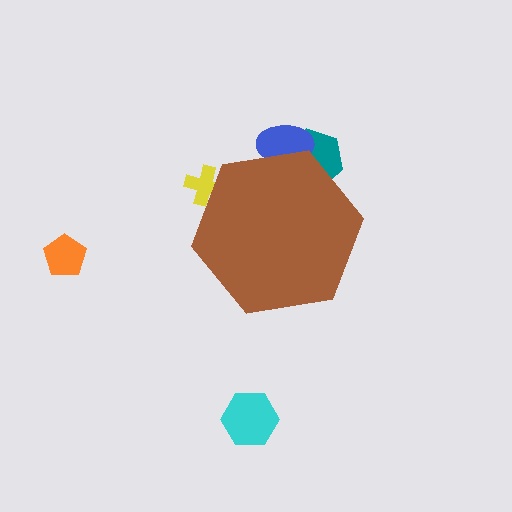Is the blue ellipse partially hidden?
Yes, the blue ellipse is partially hidden behind the brown hexagon.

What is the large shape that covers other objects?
A brown hexagon.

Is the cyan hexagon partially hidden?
No, the cyan hexagon is fully visible.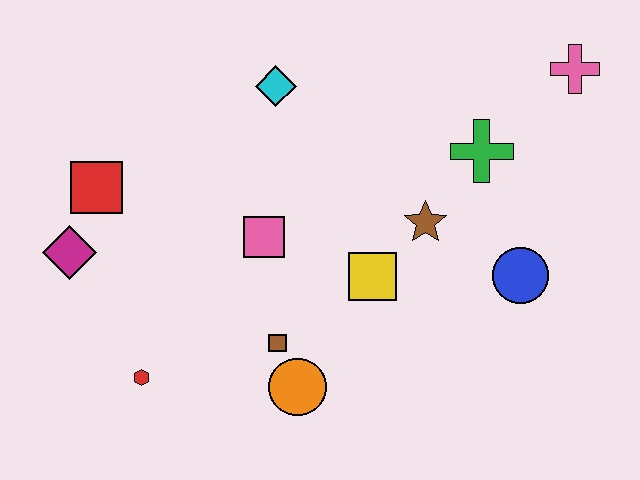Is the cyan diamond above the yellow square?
Yes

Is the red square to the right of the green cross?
No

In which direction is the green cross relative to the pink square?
The green cross is to the right of the pink square.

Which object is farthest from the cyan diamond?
The red hexagon is farthest from the cyan diamond.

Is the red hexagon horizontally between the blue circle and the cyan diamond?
No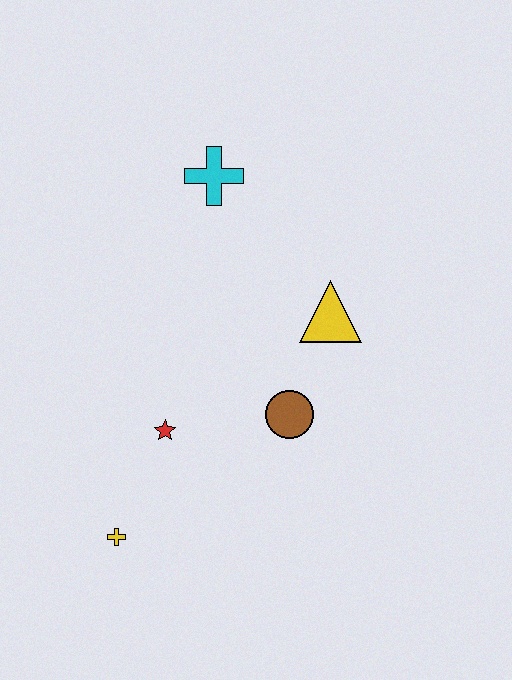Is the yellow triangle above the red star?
Yes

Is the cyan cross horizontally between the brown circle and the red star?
Yes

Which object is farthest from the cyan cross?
The yellow cross is farthest from the cyan cross.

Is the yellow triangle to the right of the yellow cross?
Yes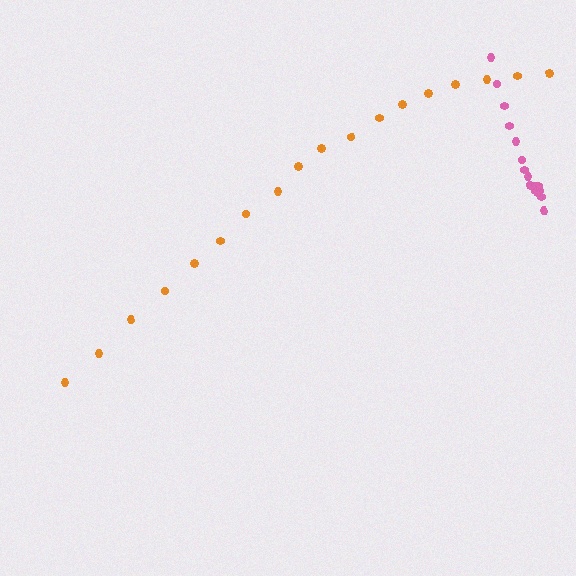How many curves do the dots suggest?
There are 2 distinct paths.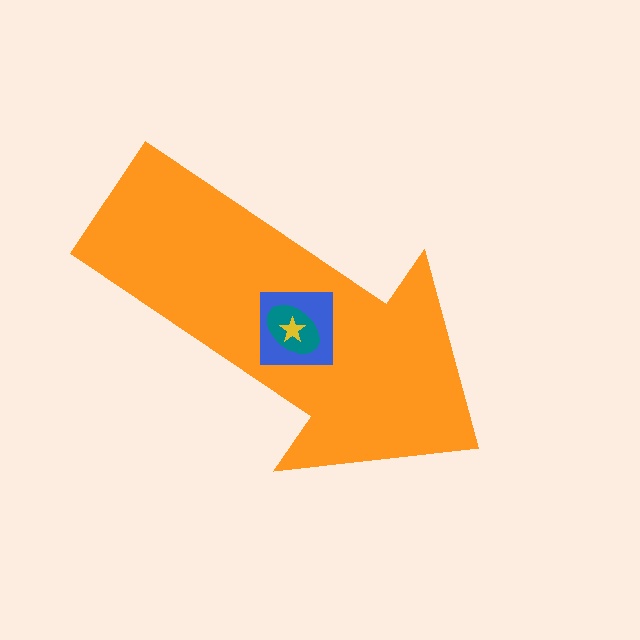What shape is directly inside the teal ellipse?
The yellow star.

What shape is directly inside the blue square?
The teal ellipse.